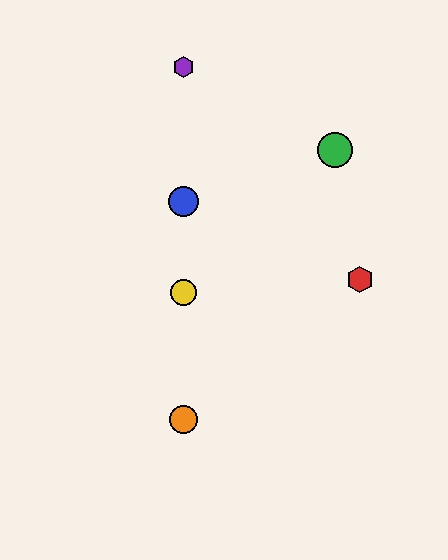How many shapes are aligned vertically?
4 shapes (the blue circle, the yellow circle, the purple hexagon, the orange circle) are aligned vertically.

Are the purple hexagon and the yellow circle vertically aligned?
Yes, both are at x≈184.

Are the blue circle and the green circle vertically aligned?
No, the blue circle is at x≈184 and the green circle is at x≈335.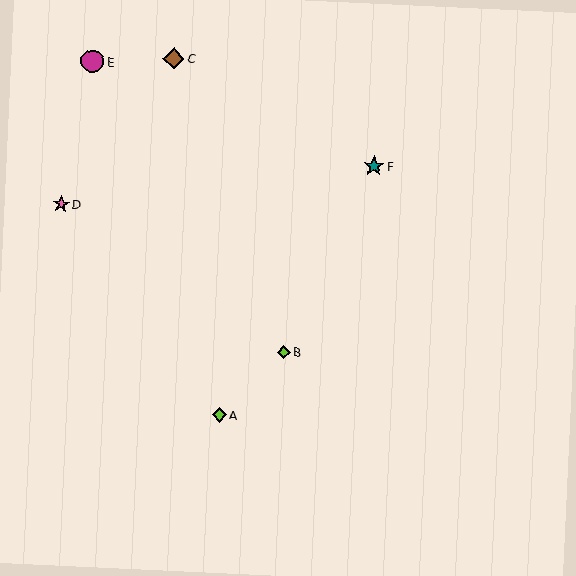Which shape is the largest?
The magenta circle (labeled E) is the largest.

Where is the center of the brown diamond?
The center of the brown diamond is at (174, 59).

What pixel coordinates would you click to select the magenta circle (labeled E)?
Click at (92, 61) to select the magenta circle E.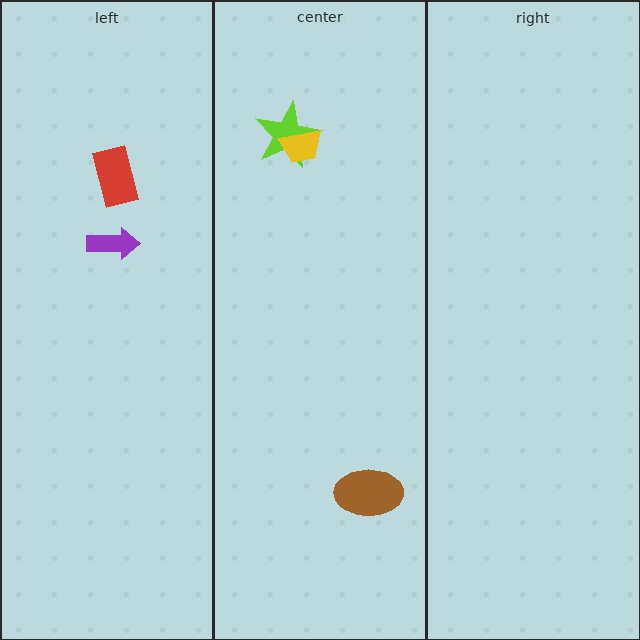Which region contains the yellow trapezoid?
The center region.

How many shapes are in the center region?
3.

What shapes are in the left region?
The purple arrow, the red rectangle.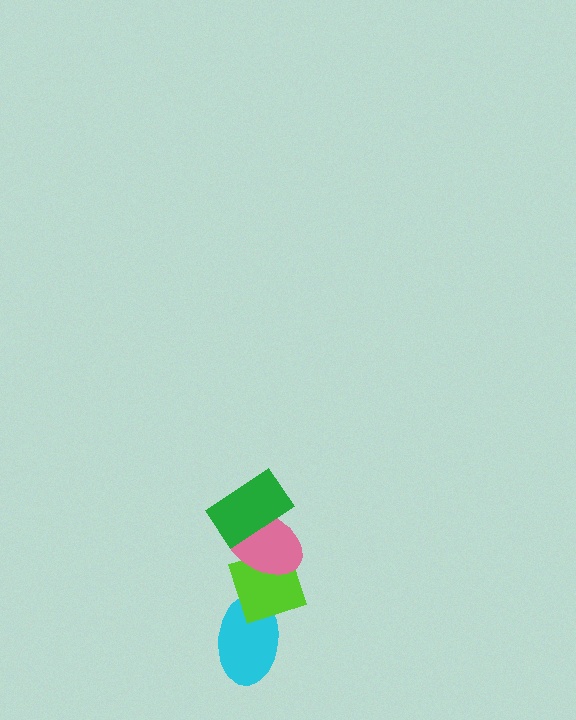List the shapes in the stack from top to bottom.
From top to bottom: the green rectangle, the pink ellipse, the lime diamond, the cyan ellipse.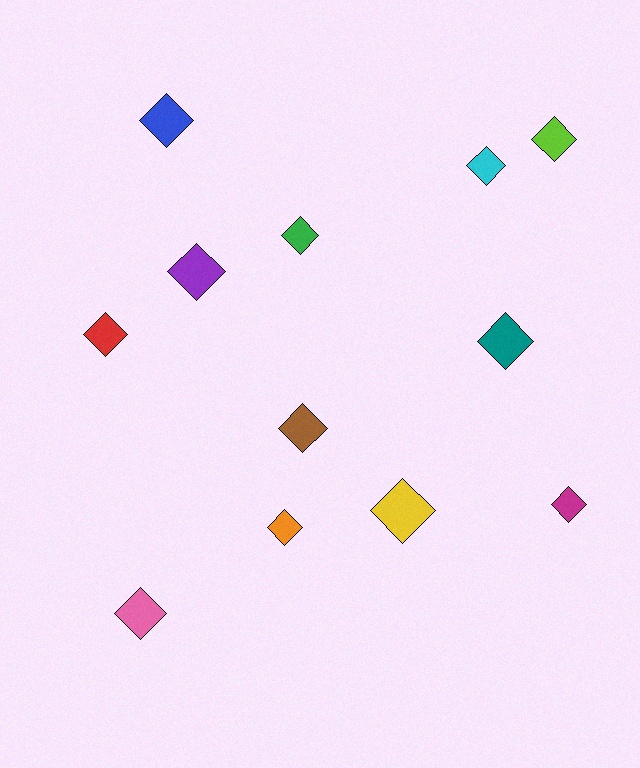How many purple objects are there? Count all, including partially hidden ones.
There is 1 purple object.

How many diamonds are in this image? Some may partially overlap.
There are 12 diamonds.